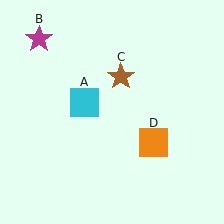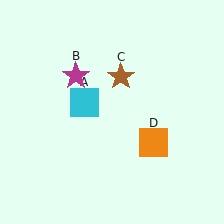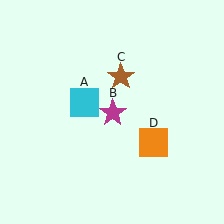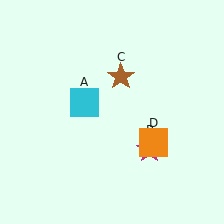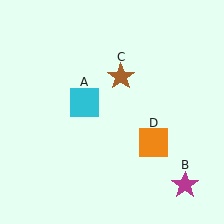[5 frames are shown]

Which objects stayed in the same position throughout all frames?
Cyan square (object A) and brown star (object C) and orange square (object D) remained stationary.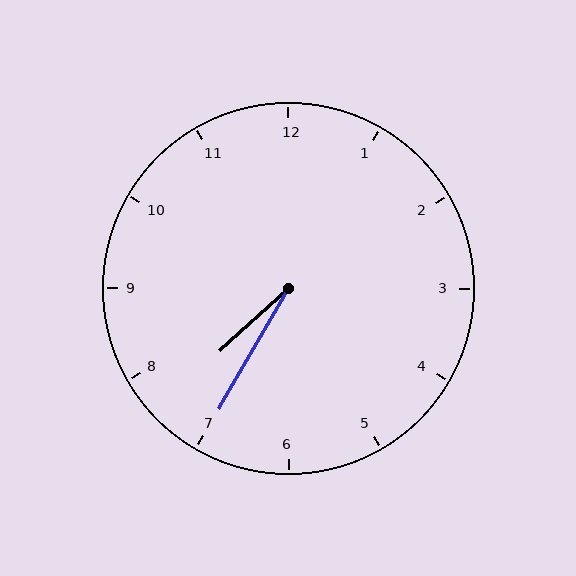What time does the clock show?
7:35.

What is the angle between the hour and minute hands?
Approximately 18 degrees.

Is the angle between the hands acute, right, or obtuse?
It is acute.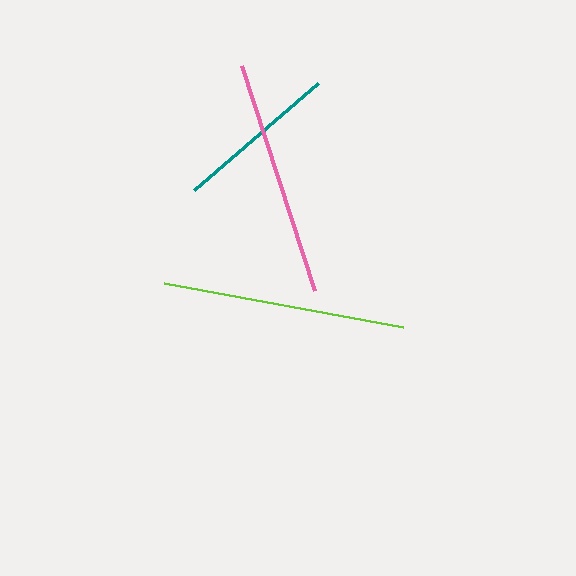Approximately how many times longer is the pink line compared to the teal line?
The pink line is approximately 1.4 times the length of the teal line.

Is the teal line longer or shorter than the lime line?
The lime line is longer than the teal line.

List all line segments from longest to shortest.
From longest to shortest: lime, pink, teal.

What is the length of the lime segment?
The lime segment is approximately 242 pixels long.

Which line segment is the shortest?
The teal line is the shortest at approximately 164 pixels.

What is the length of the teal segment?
The teal segment is approximately 164 pixels long.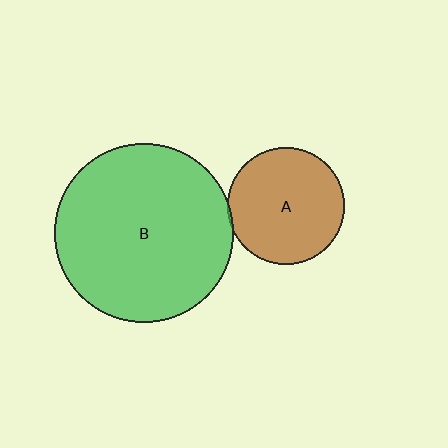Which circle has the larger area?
Circle B (green).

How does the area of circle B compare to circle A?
Approximately 2.4 times.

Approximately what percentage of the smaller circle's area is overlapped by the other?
Approximately 5%.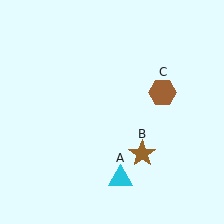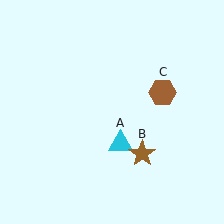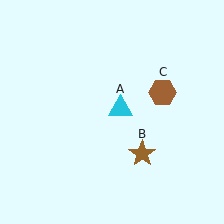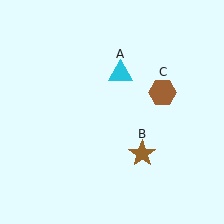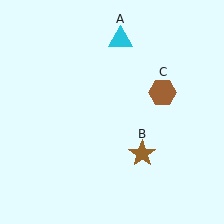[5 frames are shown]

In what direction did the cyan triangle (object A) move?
The cyan triangle (object A) moved up.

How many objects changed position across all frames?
1 object changed position: cyan triangle (object A).